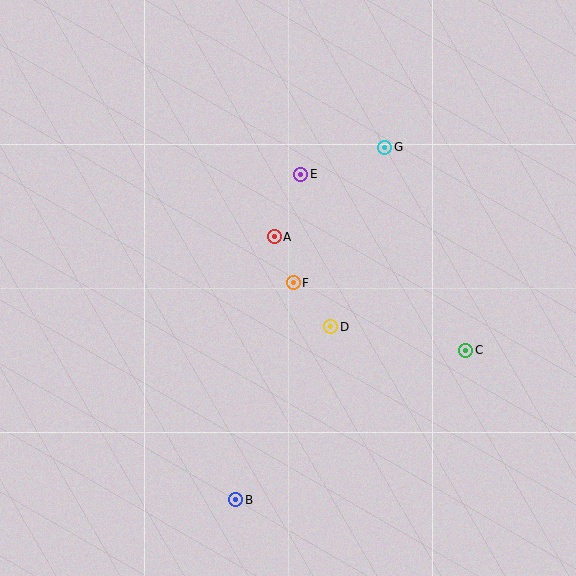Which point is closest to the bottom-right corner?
Point C is closest to the bottom-right corner.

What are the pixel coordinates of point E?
Point E is at (301, 174).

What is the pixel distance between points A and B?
The distance between A and B is 266 pixels.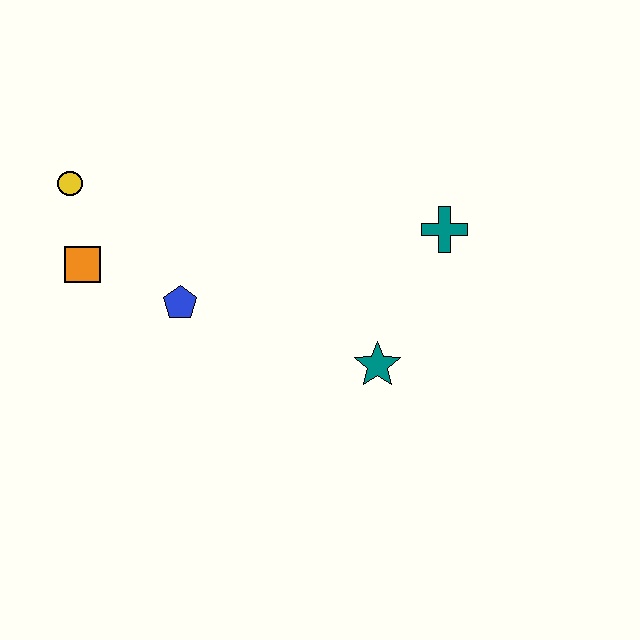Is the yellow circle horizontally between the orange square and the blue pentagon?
No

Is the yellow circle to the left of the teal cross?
Yes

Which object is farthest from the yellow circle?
The teal cross is farthest from the yellow circle.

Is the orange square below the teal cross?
Yes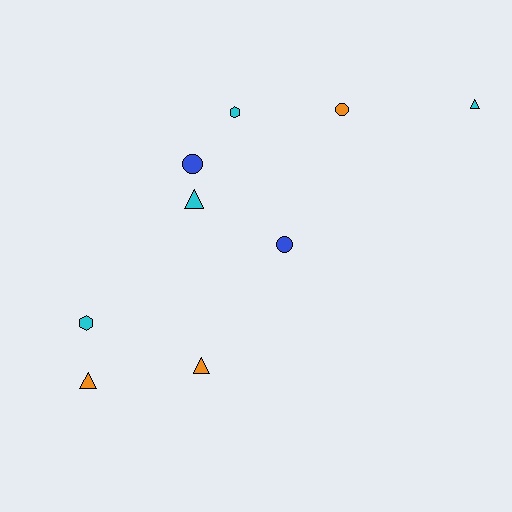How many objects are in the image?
There are 9 objects.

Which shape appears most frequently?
Triangle, with 4 objects.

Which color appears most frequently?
Cyan, with 4 objects.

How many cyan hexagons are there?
There are 2 cyan hexagons.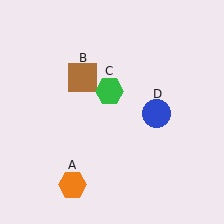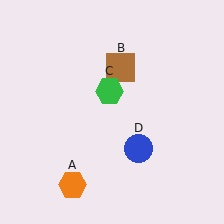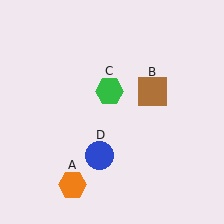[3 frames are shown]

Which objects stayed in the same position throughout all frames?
Orange hexagon (object A) and green hexagon (object C) remained stationary.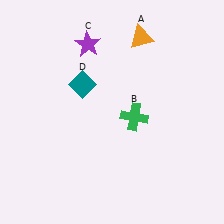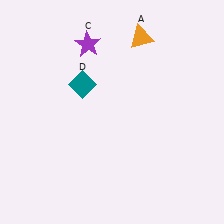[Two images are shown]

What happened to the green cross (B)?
The green cross (B) was removed in Image 2. It was in the bottom-right area of Image 1.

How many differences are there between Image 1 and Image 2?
There is 1 difference between the two images.